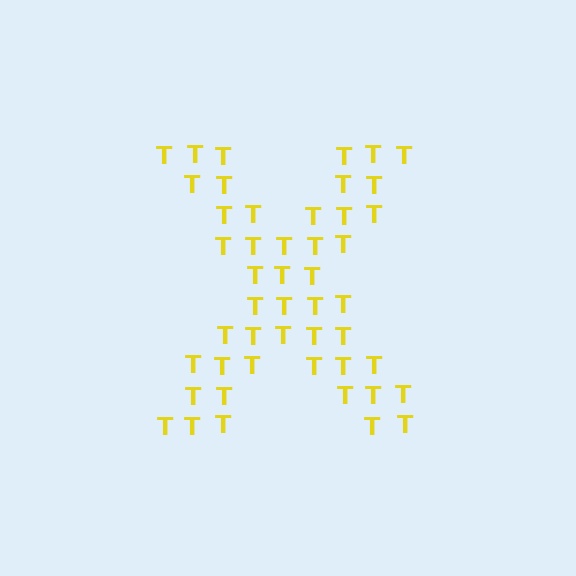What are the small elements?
The small elements are letter T's.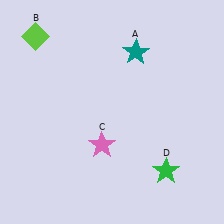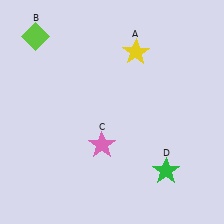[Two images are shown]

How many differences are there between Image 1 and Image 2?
There is 1 difference between the two images.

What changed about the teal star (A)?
In Image 1, A is teal. In Image 2, it changed to yellow.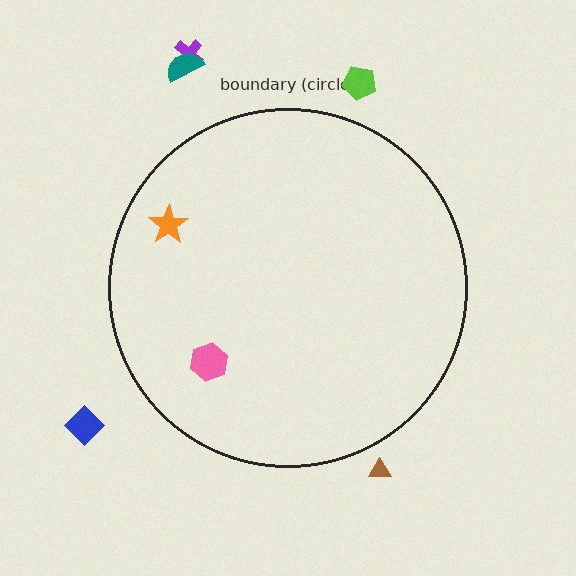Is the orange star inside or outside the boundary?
Inside.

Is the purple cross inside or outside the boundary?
Outside.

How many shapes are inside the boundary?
2 inside, 5 outside.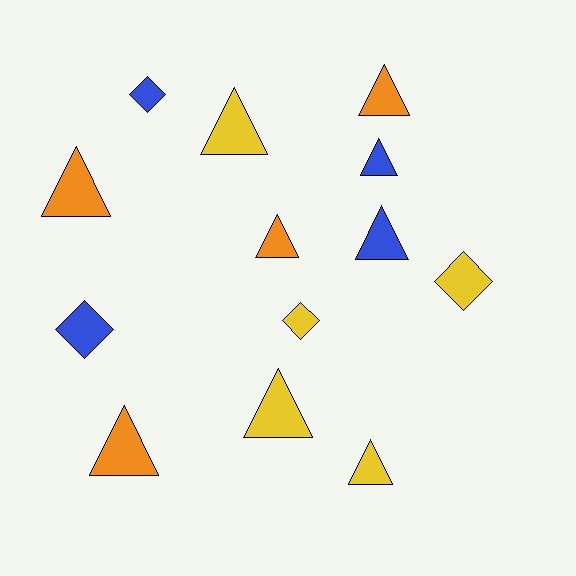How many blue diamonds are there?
There are 2 blue diamonds.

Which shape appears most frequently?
Triangle, with 9 objects.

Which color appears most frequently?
Yellow, with 5 objects.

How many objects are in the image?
There are 13 objects.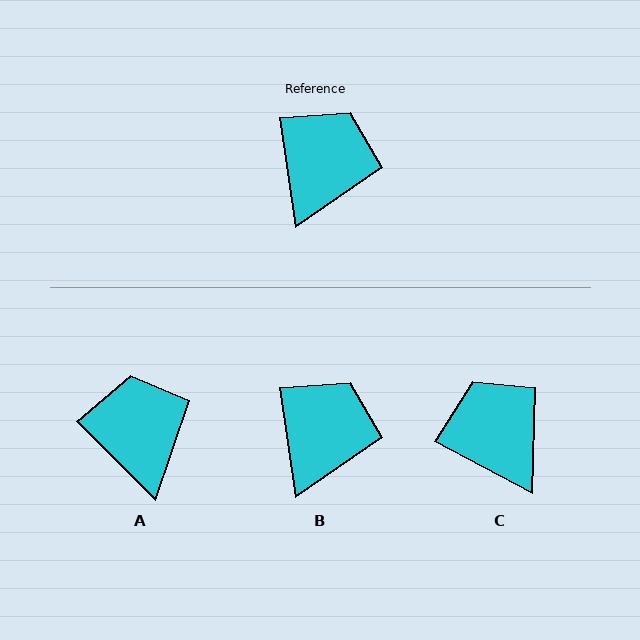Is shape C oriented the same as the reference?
No, it is off by about 53 degrees.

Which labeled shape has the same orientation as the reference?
B.